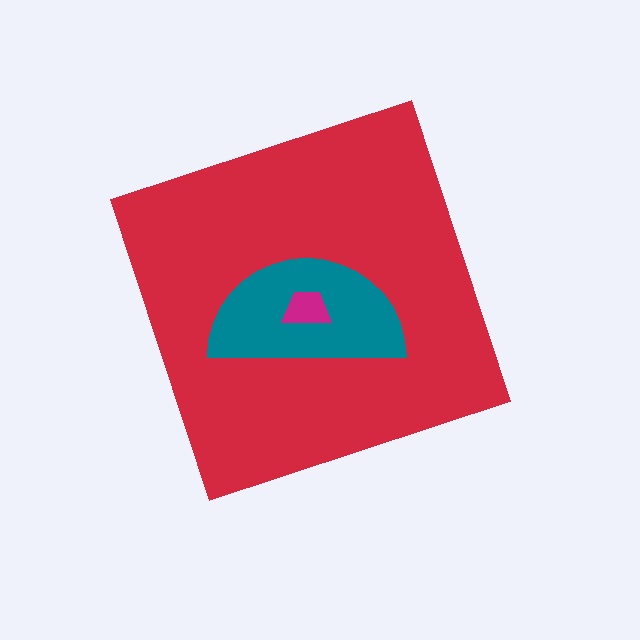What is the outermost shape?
The red diamond.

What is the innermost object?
The magenta trapezoid.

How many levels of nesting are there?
3.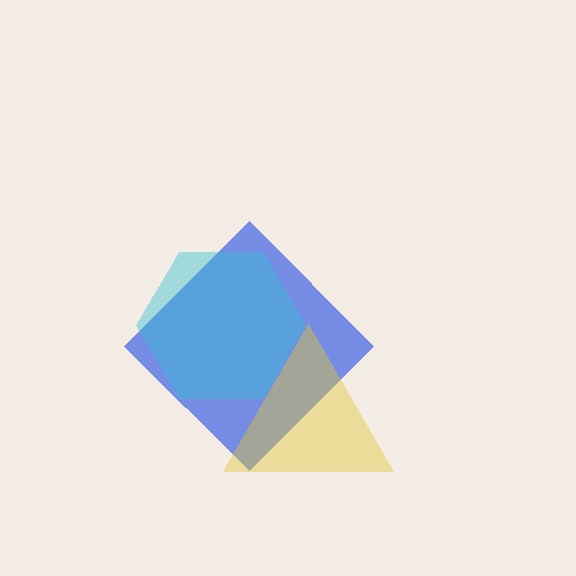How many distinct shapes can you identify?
There are 3 distinct shapes: a blue diamond, a yellow triangle, a cyan hexagon.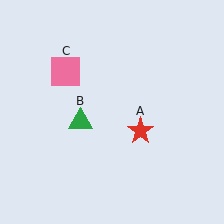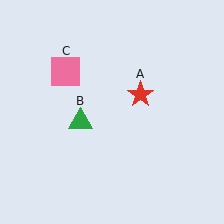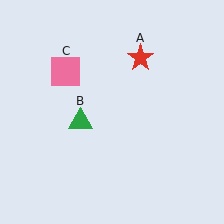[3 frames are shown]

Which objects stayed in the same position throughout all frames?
Green triangle (object B) and pink square (object C) remained stationary.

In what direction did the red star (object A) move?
The red star (object A) moved up.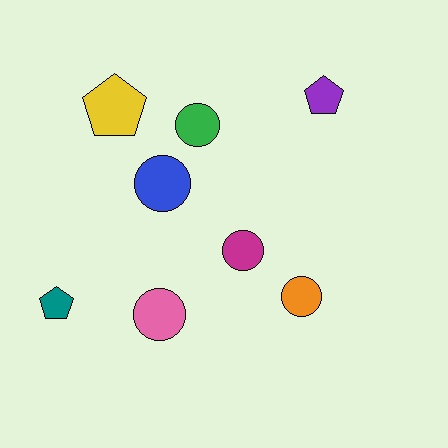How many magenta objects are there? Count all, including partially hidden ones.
There is 1 magenta object.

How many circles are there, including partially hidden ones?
There are 5 circles.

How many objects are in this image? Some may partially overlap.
There are 8 objects.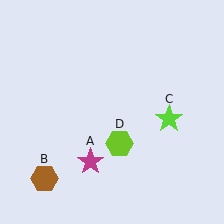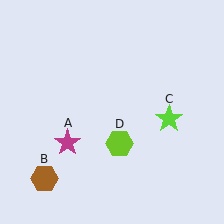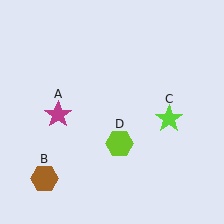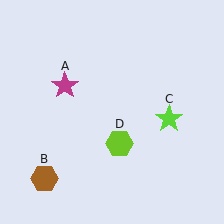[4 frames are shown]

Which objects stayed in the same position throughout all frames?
Brown hexagon (object B) and lime star (object C) and lime hexagon (object D) remained stationary.